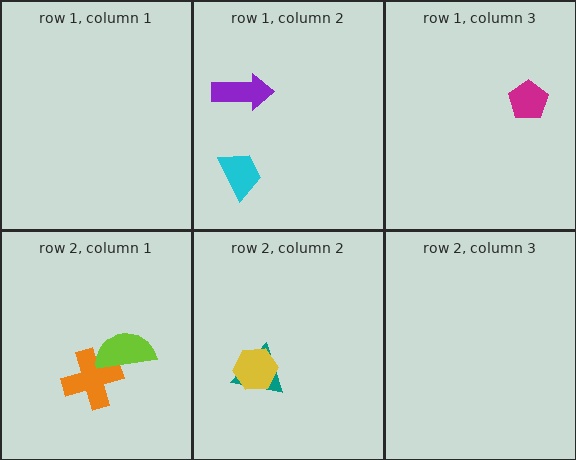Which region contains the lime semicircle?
The row 2, column 1 region.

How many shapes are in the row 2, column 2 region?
2.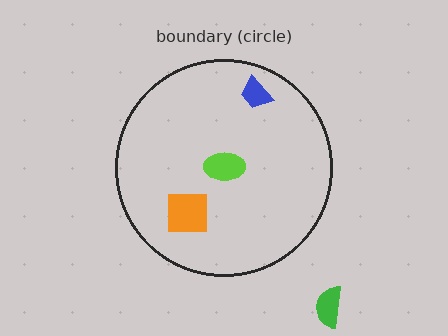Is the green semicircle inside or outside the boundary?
Outside.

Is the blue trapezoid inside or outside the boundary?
Inside.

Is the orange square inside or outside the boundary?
Inside.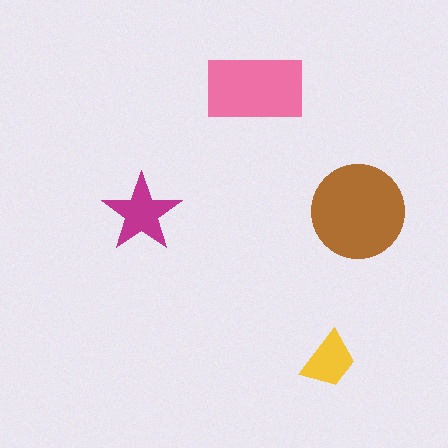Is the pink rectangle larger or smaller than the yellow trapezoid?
Larger.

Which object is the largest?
The brown circle.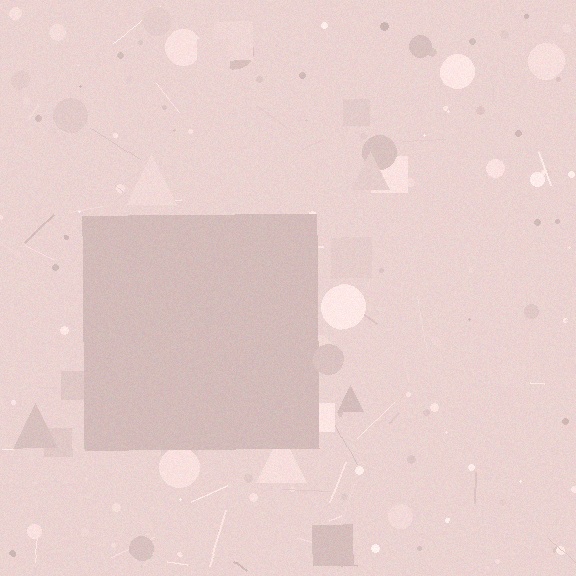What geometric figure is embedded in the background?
A square is embedded in the background.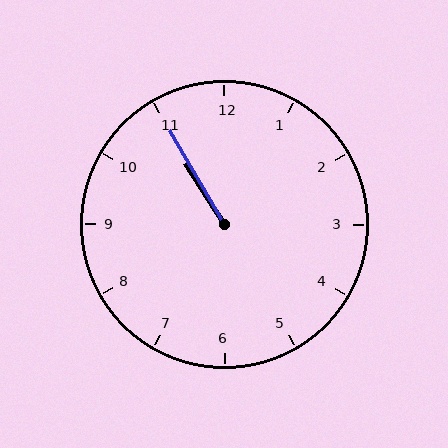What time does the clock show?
10:55.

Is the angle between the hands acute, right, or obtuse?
It is acute.